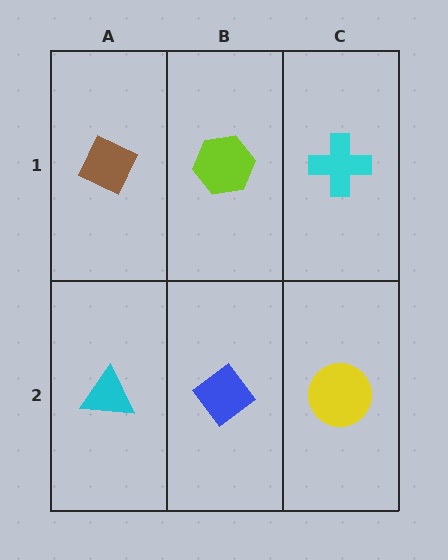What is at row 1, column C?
A cyan cross.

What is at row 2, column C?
A yellow circle.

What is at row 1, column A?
A brown diamond.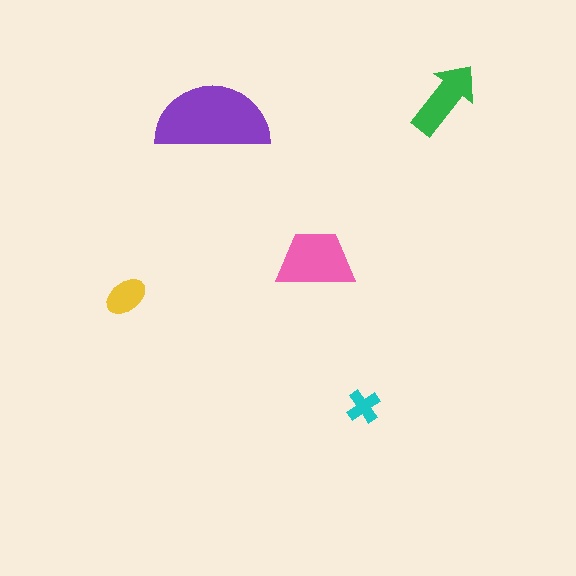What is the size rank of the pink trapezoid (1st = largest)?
2nd.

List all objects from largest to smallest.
The purple semicircle, the pink trapezoid, the green arrow, the yellow ellipse, the cyan cross.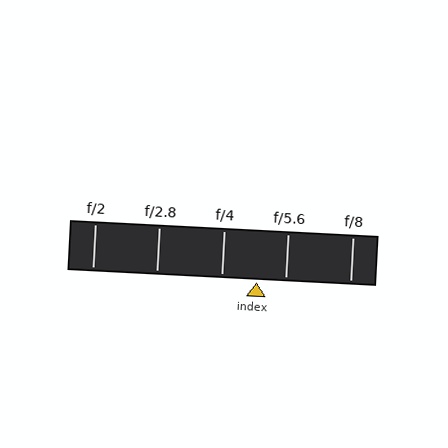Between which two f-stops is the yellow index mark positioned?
The index mark is between f/4 and f/5.6.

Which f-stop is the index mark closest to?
The index mark is closest to f/5.6.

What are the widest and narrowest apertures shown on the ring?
The widest aperture shown is f/2 and the narrowest is f/8.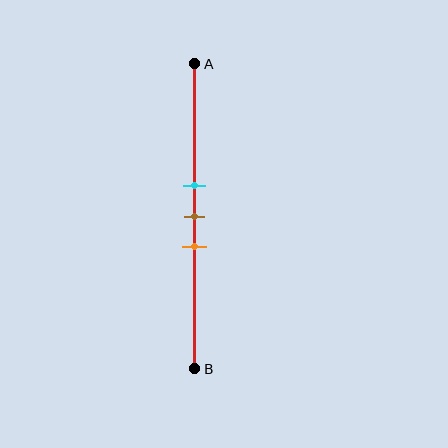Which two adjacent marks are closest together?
The cyan and brown marks are the closest adjacent pair.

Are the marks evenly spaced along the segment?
Yes, the marks are approximately evenly spaced.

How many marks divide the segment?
There are 3 marks dividing the segment.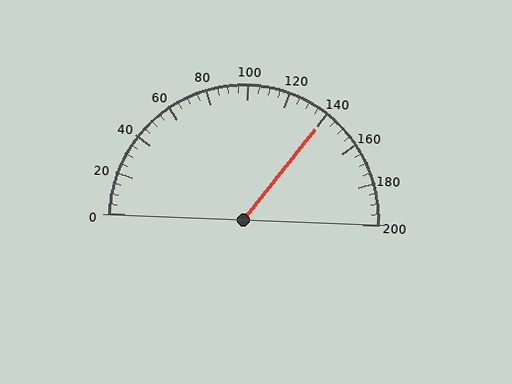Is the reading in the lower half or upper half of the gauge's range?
The reading is in the upper half of the range (0 to 200).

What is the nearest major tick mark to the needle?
The nearest major tick mark is 140.